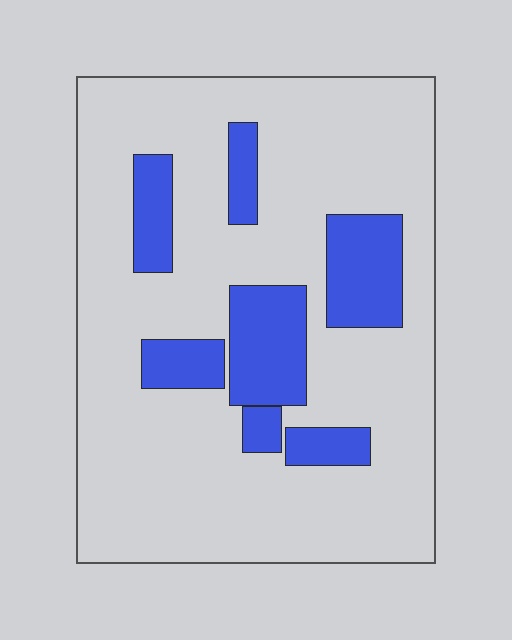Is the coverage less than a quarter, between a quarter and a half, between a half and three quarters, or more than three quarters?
Less than a quarter.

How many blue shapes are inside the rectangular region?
7.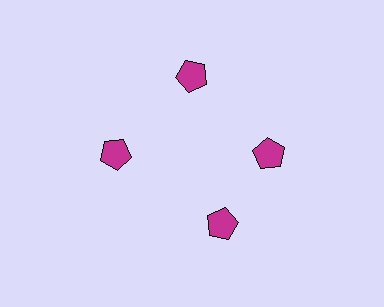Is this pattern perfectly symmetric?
No. The 4 magenta pentagons are arranged in a ring, but one element near the 6 o'clock position is rotated out of alignment along the ring, breaking the 4-fold rotational symmetry.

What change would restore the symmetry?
The symmetry would be restored by rotating it back into even spacing with its neighbors so that all 4 pentagons sit at equal angles and equal distance from the center.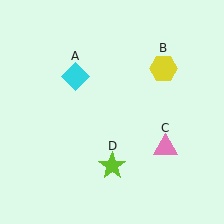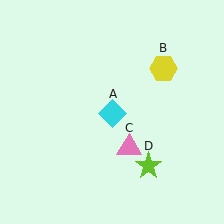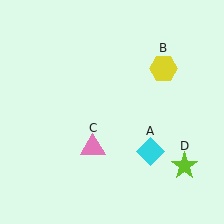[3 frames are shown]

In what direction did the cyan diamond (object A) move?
The cyan diamond (object A) moved down and to the right.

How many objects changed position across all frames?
3 objects changed position: cyan diamond (object A), pink triangle (object C), lime star (object D).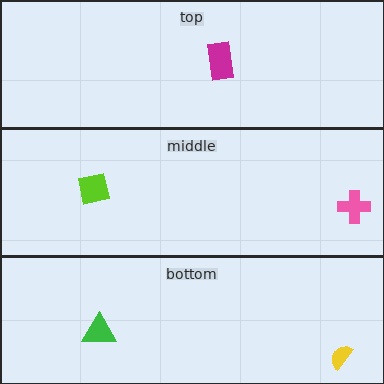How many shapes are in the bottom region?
2.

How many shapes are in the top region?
1.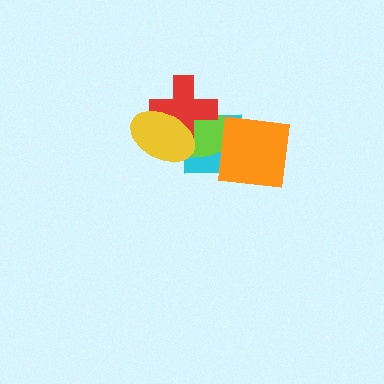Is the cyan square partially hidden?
Yes, it is partially covered by another shape.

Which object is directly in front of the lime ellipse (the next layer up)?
The red cross is directly in front of the lime ellipse.